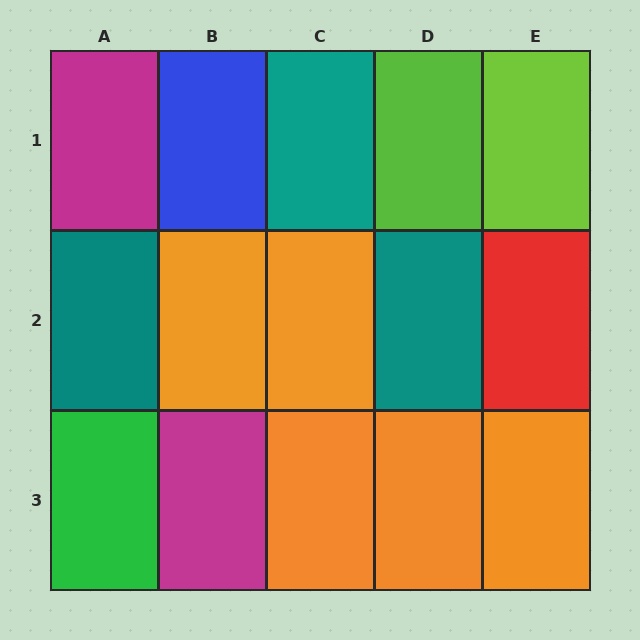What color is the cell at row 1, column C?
Teal.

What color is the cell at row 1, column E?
Lime.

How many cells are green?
1 cell is green.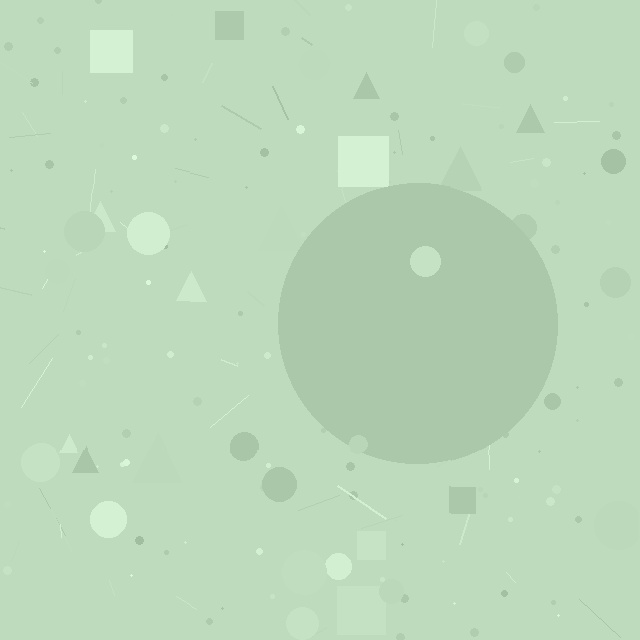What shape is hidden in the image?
A circle is hidden in the image.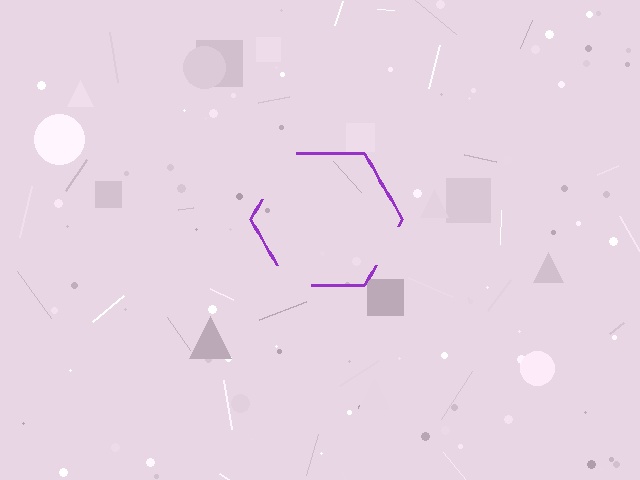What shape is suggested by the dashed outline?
The dashed outline suggests a hexagon.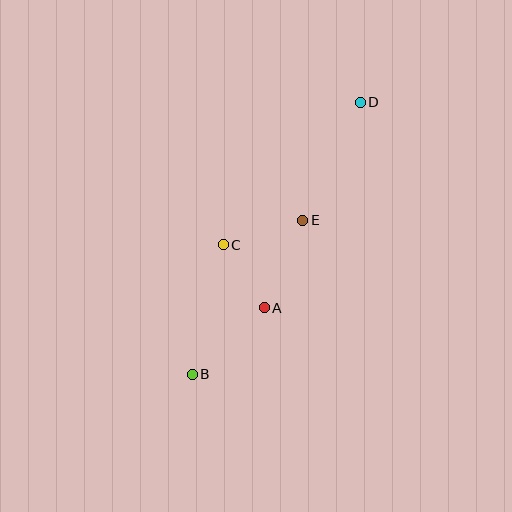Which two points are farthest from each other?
Points B and D are farthest from each other.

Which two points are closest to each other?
Points A and C are closest to each other.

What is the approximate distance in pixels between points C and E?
The distance between C and E is approximately 83 pixels.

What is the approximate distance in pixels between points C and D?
The distance between C and D is approximately 198 pixels.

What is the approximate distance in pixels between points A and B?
The distance between A and B is approximately 98 pixels.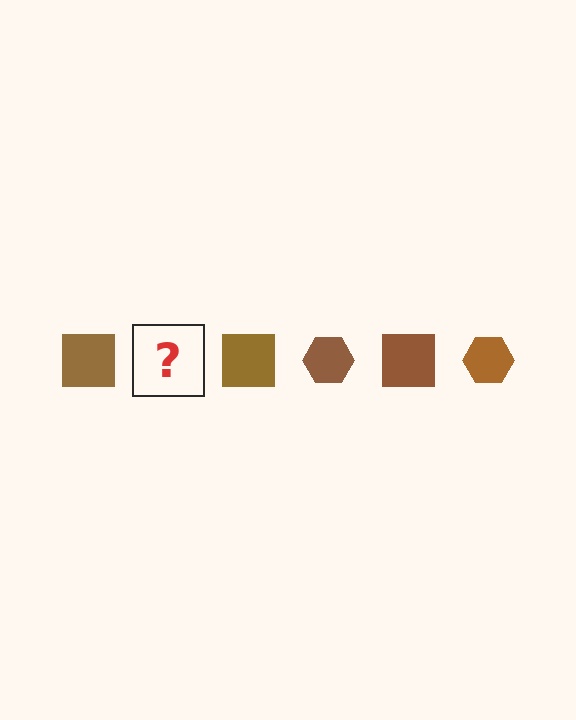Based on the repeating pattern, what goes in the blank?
The blank should be a brown hexagon.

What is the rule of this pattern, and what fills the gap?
The rule is that the pattern cycles through square, hexagon shapes in brown. The gap should be filled with a brown hexagon.